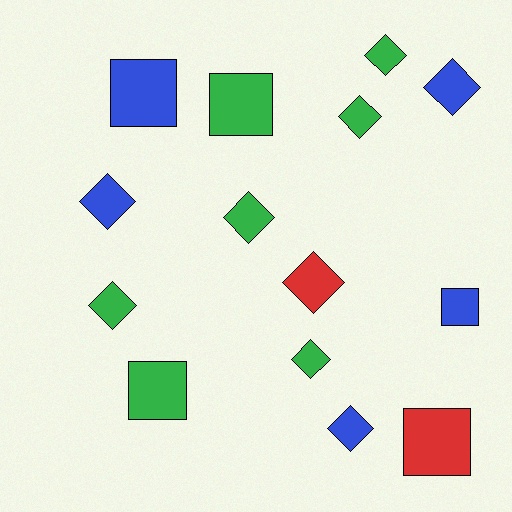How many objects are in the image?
There are 14 objects.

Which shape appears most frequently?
Diamond, with 9 objects.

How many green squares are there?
There are 2 green squares.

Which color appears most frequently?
Green, with 7 objects.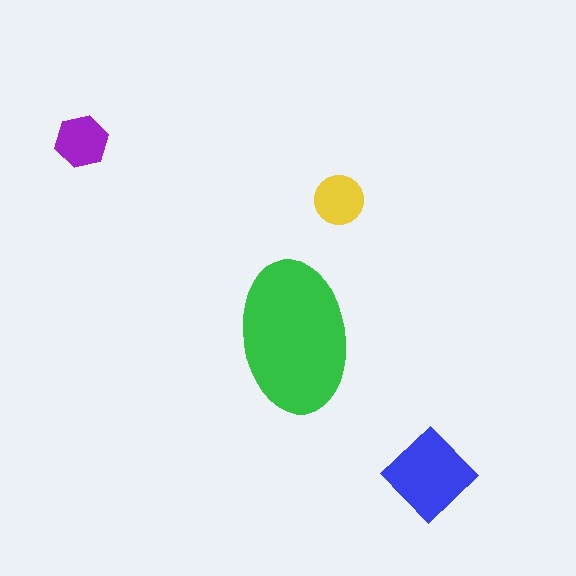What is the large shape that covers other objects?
A green ellipse.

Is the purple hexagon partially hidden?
No, the purple hexagon is fully visible.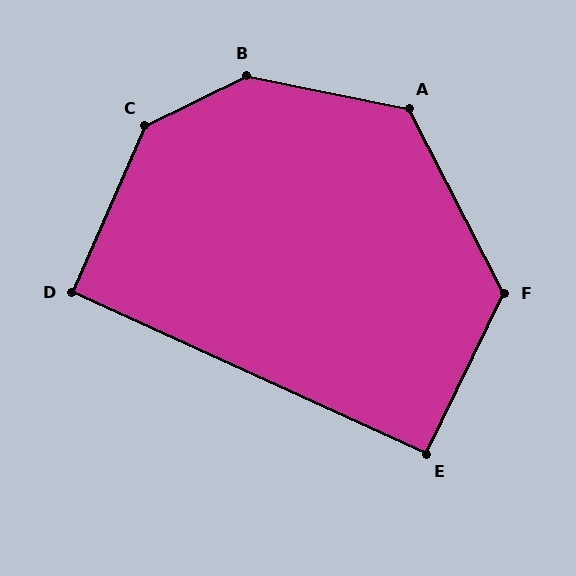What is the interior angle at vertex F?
Approximately 127 degrees (obtuse).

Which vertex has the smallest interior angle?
D, at approximately 91 degrees.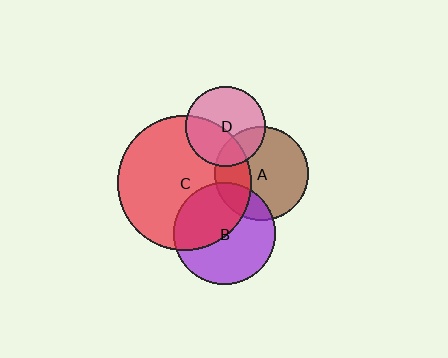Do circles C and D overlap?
Yes.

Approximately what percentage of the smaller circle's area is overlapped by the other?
Approximately 40%.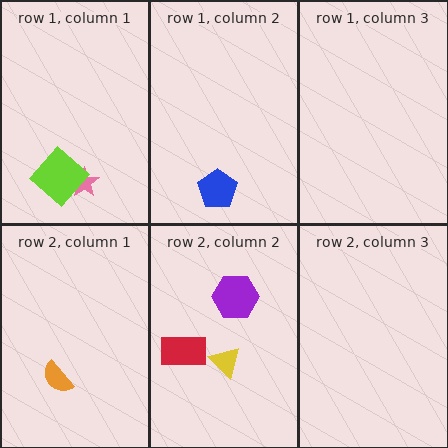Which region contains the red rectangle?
The row 2, column 2 region.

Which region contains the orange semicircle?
The row 2, column 1 region.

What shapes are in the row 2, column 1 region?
The orange semicircle.